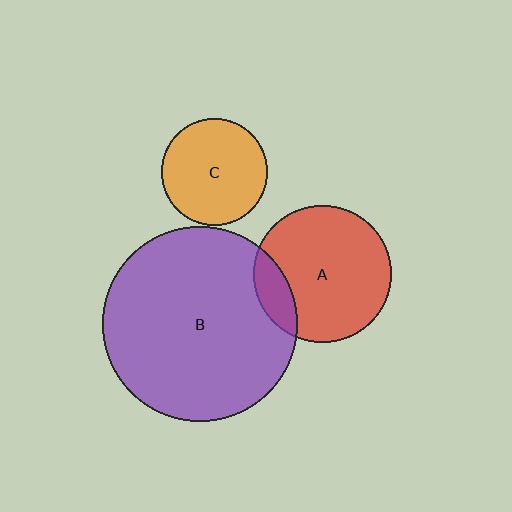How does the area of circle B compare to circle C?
Approximately 3.4 times.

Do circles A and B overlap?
Yes.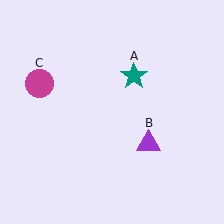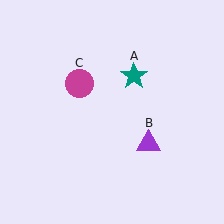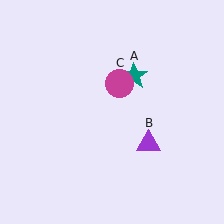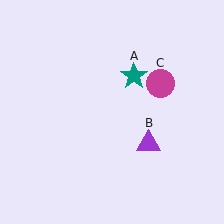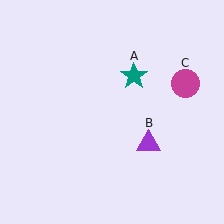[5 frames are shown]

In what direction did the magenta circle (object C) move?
The magenta circle (object C) moved right.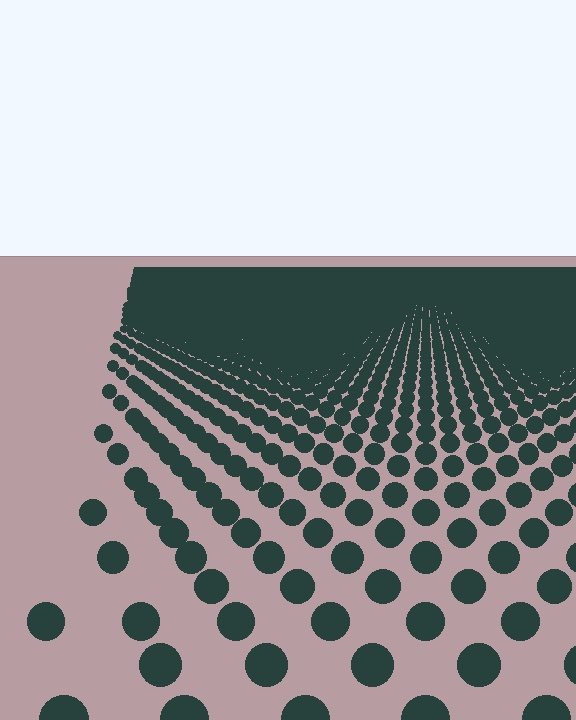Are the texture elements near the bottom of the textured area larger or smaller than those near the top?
Larger. Near the bottom, elements are closer to the viewer and appear at a bigger on-screen size.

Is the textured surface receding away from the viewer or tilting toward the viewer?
The surface is receding away from the viewer. Texture elements get smaller and denser toward the top.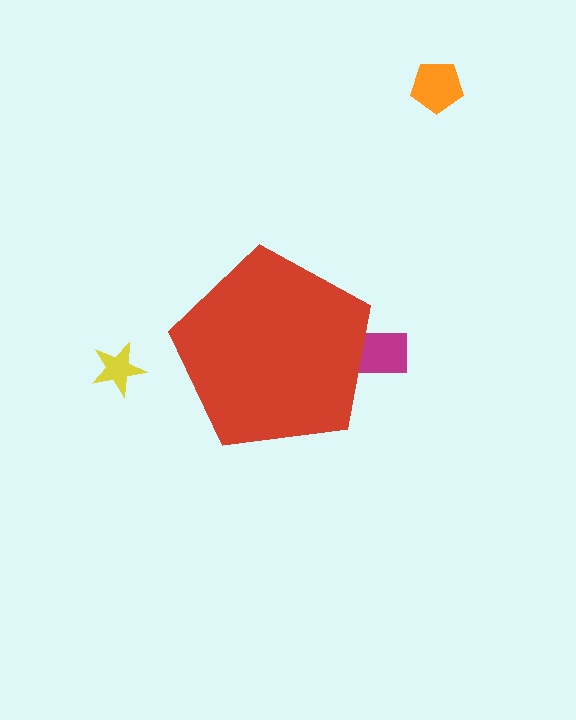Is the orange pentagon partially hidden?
No, the orange pentagon is fully visible.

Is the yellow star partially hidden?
No, the yellow star is fully visible.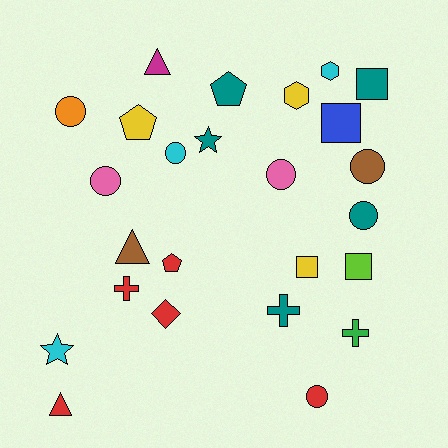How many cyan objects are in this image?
There are 3 cyan objects.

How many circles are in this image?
There are 7 circles.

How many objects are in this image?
There are 25 objects.